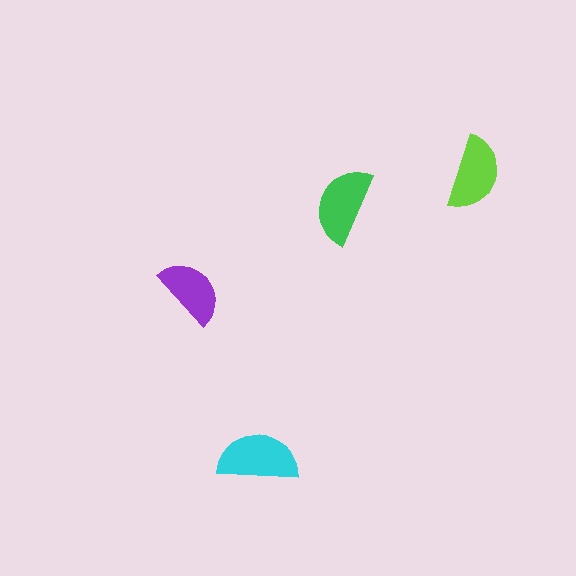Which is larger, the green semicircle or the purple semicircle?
The green one.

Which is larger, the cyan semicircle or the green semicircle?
The cyan one.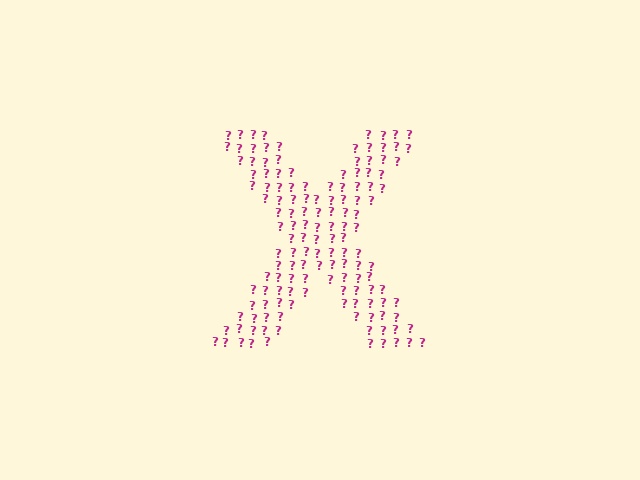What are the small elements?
The small elements are question marks.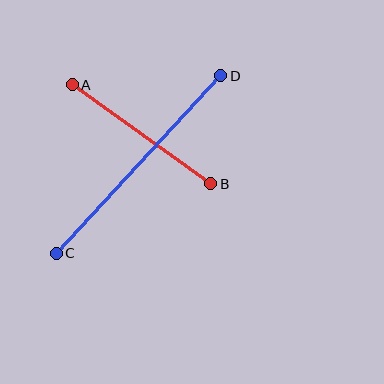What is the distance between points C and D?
The distance is approximately 242 pixels.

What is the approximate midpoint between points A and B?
The midpoint is at approximately (142, 134) pixels.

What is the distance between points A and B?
The distance is approximately 171 pixels.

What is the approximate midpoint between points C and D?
The midpoint is at approximately (138, 165) pixels.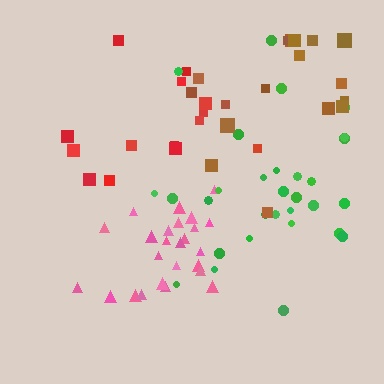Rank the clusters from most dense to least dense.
pink, green, red, brown.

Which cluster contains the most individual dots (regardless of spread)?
Green (30).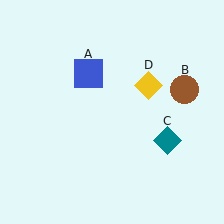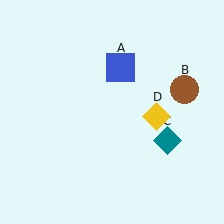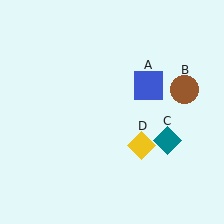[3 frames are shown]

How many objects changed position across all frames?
2 objects changed position: blue square (object A), yellow diamond (object D).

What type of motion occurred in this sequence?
The blue square (object A), yellow diamond (object D) rotated clockwise around the center of the scene.